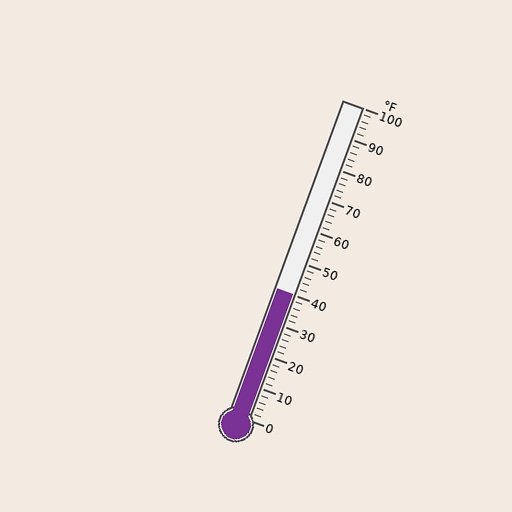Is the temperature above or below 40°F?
The temperature is at 40°F.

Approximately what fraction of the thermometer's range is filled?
The thermometer is filled to approximately 40% of its range.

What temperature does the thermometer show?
The thermometer shows approximately 40°F.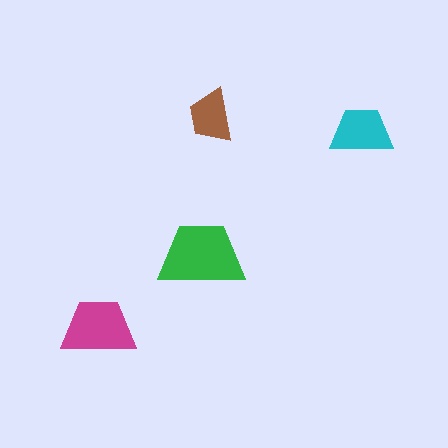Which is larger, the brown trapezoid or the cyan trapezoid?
The cyan one.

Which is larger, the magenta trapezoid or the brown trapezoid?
The magenta one.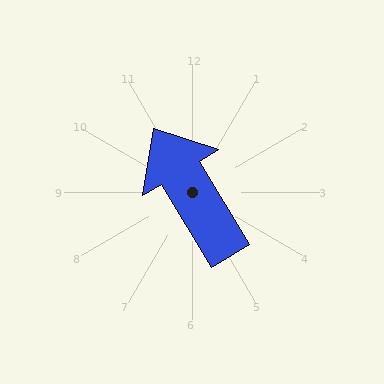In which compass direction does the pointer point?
Northwest.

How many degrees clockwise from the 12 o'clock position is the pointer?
Approximately 329 degrees.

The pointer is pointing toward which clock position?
Roughly 11 o'clock.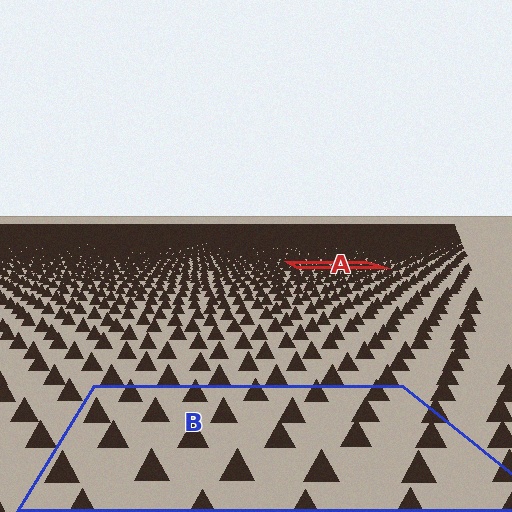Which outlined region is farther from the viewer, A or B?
Region A is farther from the viewer — the texture elements inside it appear smaller and more densely packed.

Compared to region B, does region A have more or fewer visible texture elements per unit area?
Region A has more texture elements per unit area — they are packed more densely because it is farther away.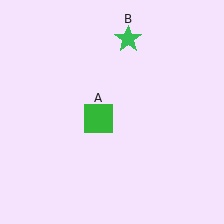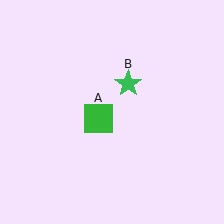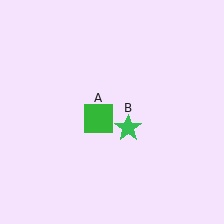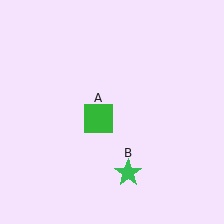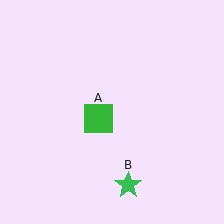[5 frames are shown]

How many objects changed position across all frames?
1 object changed position: green star (object B).